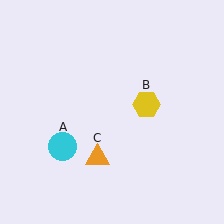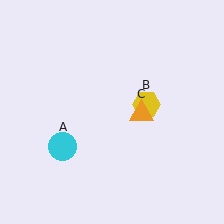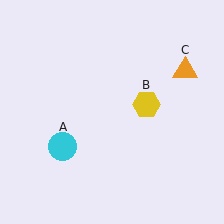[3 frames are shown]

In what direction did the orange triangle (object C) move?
The orange triangle (object C) moved up and to the right.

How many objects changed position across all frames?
1 object changed position: orange triangle (object C).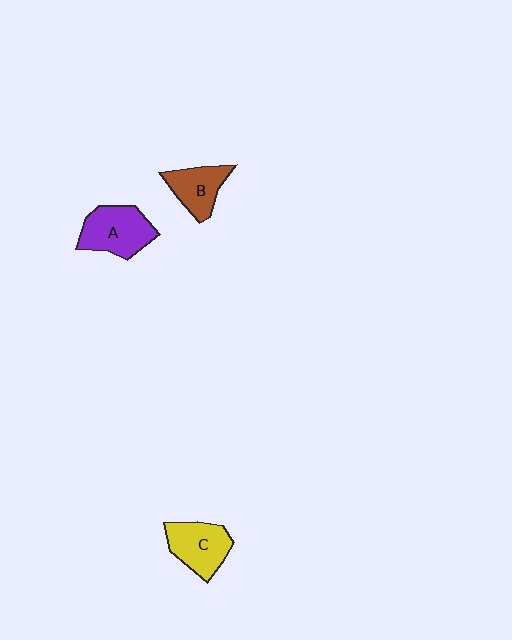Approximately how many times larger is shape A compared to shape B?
Approximately 1.3 times.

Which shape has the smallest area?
Shape B (brown).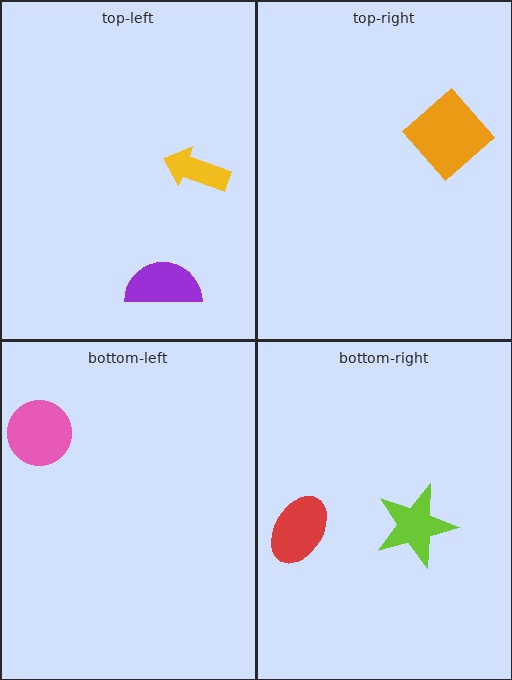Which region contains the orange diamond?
The top-right region.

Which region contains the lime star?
The bottom-right region.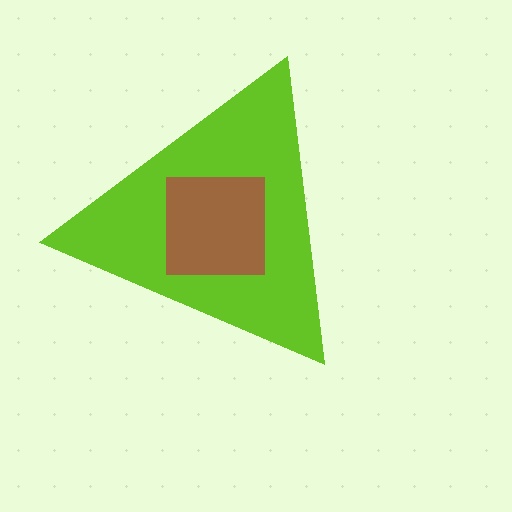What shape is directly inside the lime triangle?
The brown square.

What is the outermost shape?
The lime triangle.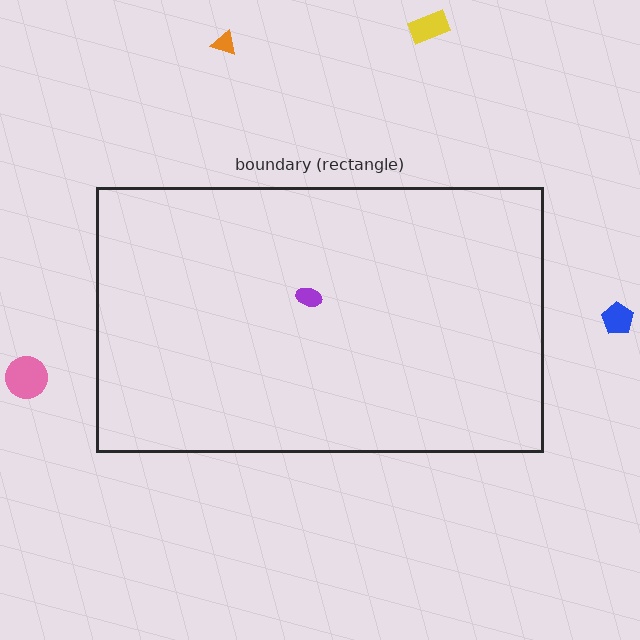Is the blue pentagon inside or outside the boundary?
Outside.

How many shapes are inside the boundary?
1 inside, 4 outside.